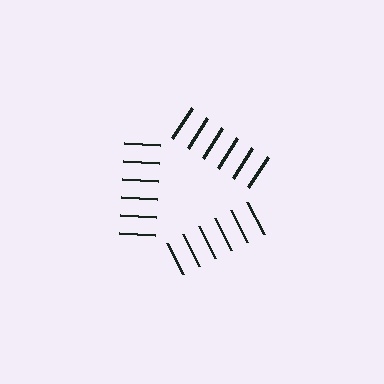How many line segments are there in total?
18 — 6 along each of the 3 edges.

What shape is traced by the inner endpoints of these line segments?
An illusory triangle — the line segments terminate on its edges but no continuous stroke is drawn.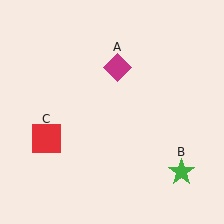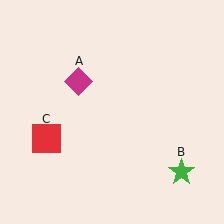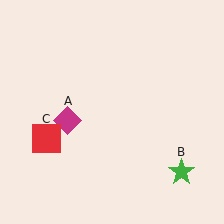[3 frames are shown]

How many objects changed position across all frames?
1 object changed position: magenta diamond (object A).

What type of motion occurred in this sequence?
The magenta diamond (object A) rotated counterclockwise around the center of the scene.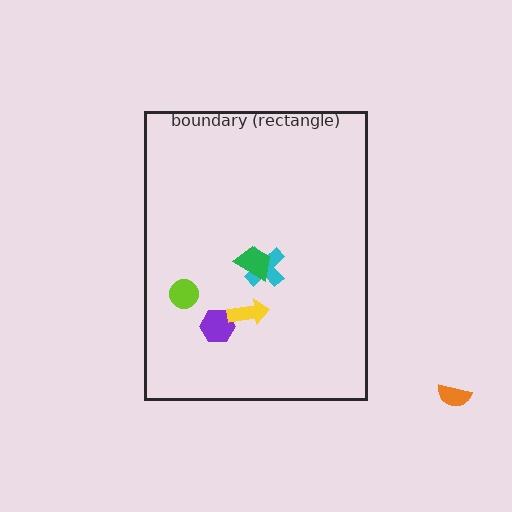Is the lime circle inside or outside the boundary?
Inside.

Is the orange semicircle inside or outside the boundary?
Outside.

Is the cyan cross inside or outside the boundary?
Inside.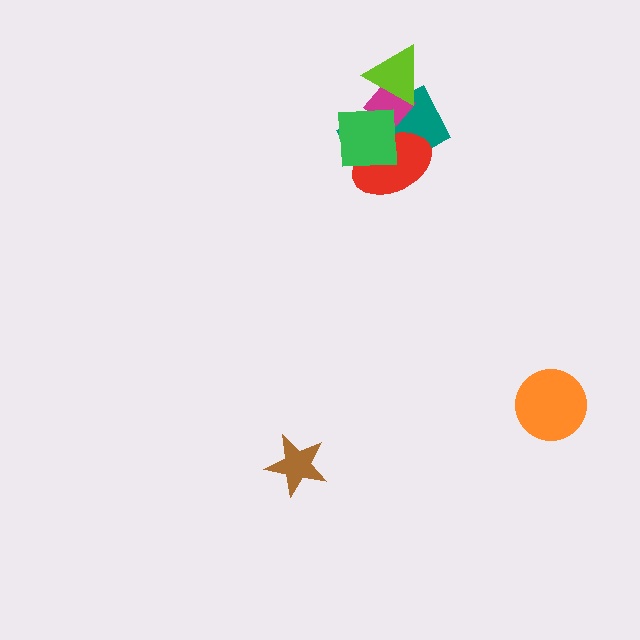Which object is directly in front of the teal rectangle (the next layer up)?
The magenta diamond is directly in front of the teal rectangle.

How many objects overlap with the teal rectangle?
4 objects overlap with the teal rectangle.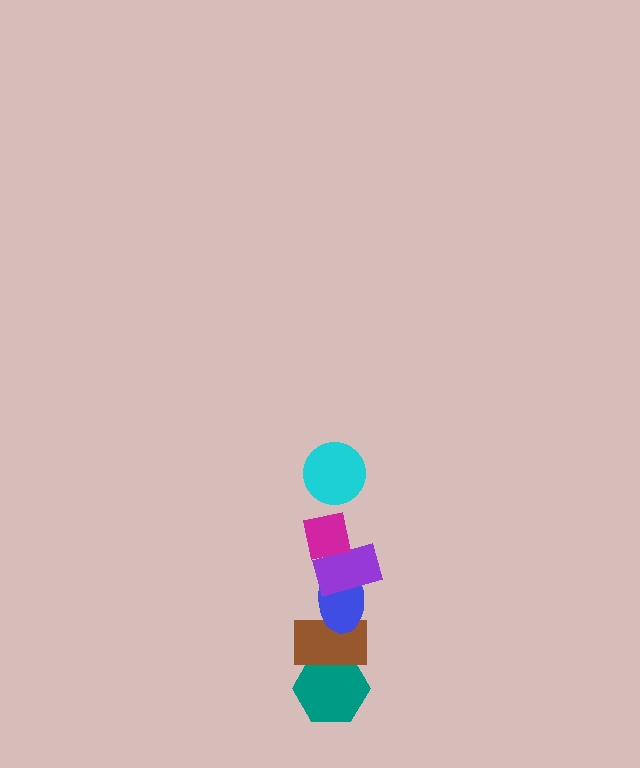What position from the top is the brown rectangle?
The brown rectangle is 5th from the top.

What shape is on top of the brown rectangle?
The blue ellipse is on top of the brown rectangle.